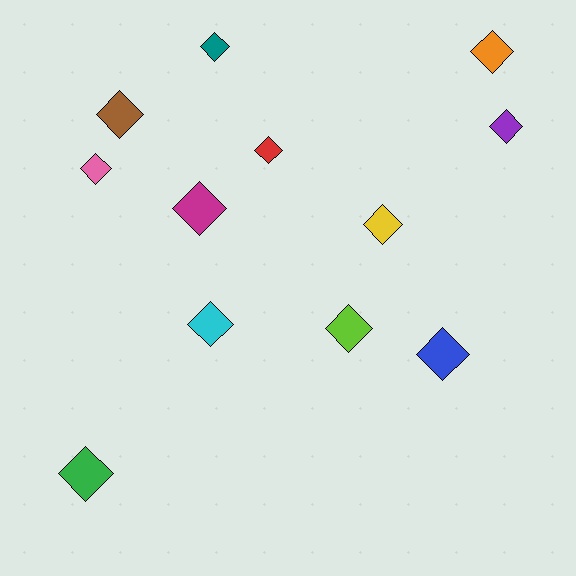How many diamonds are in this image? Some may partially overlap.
There are 12 diamonds.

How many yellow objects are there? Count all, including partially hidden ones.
There is 1 yellow object.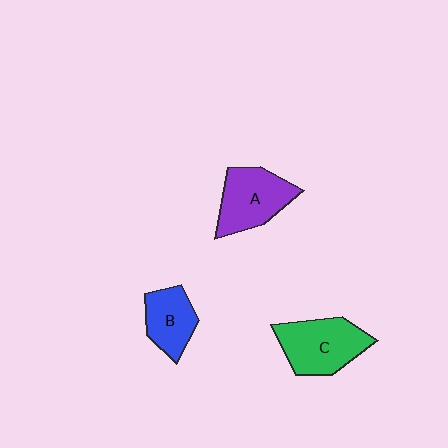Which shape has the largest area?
Shape C (green).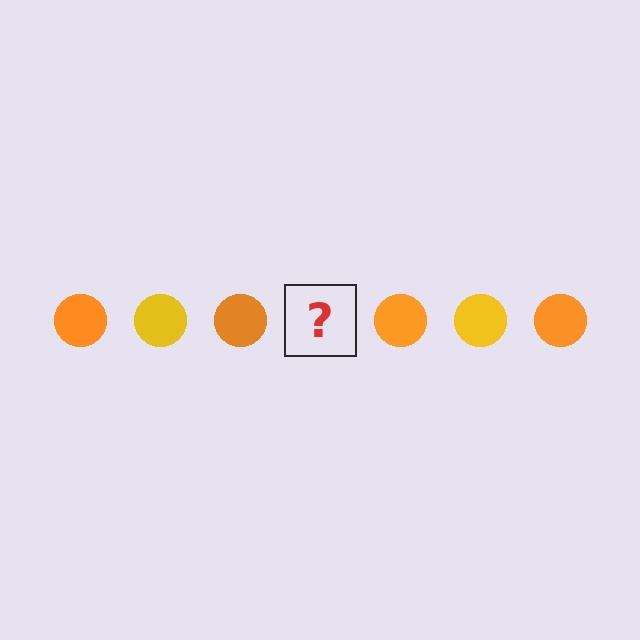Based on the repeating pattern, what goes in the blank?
The blank should be a yellow circle.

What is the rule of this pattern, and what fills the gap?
The rule is that the pattern cycles through orange, yellow circles. The gap should be filled with a yellow circle.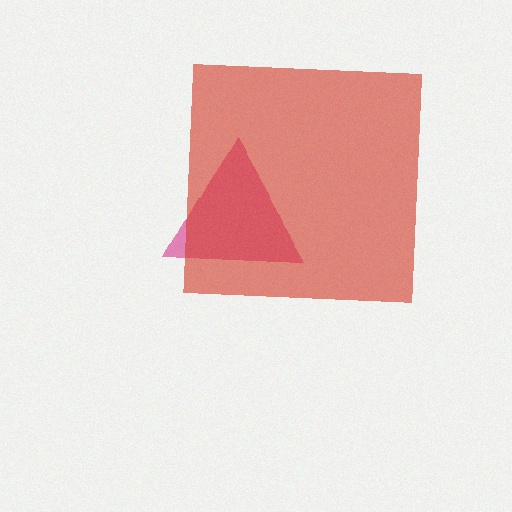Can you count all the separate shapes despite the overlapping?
Yes, there are 2 separate shapes.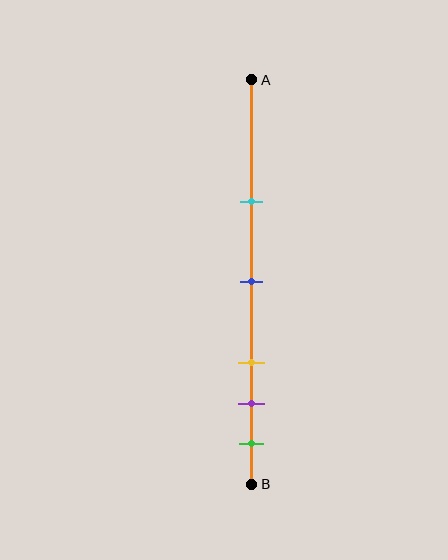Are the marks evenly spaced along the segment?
No, the marks are not evenly spaced.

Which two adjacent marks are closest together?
The purple and green marks are the closest adjacent pair.